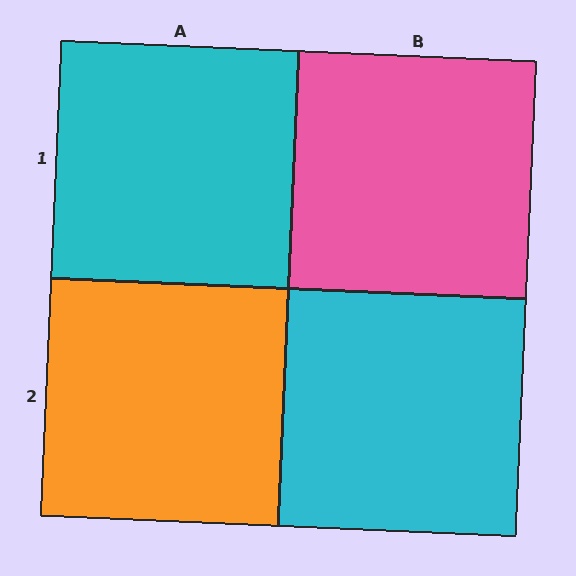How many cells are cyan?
2 cells are cyan.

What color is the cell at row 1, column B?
Pink.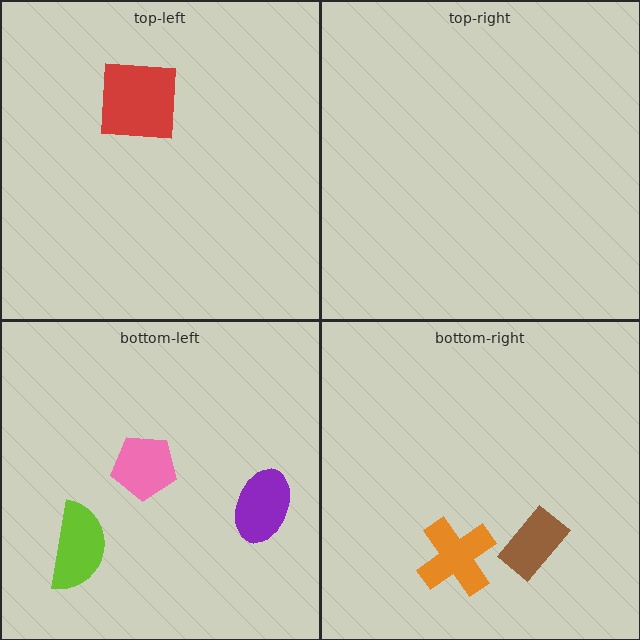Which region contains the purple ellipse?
The bottom-left region.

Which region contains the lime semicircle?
The bottom-left region.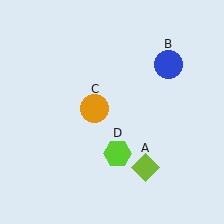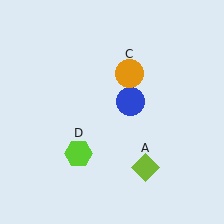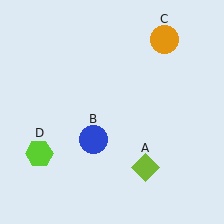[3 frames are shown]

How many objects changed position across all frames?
3 objects changed position: blue circle (object B), orange circle (object C), lime hexagon (object D).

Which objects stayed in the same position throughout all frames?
Lime diamond (object A) remained stationary.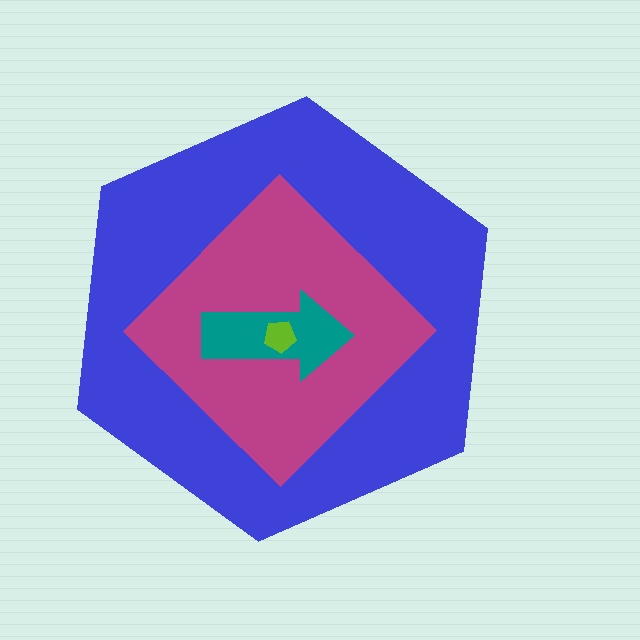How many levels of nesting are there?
4.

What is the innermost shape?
The lime pentagon.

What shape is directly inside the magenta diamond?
The teal arrow.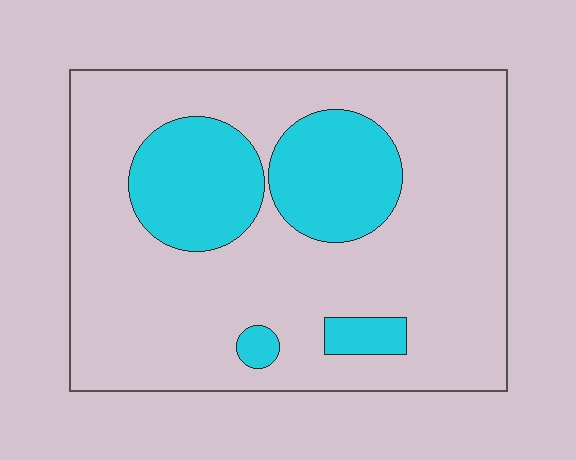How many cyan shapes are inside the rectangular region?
4.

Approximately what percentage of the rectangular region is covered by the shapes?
Approximately 25%.